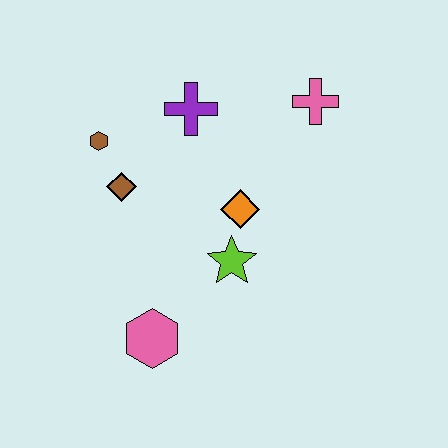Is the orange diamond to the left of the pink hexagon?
No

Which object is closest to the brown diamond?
The brown hexagon is closest to the brown diamond.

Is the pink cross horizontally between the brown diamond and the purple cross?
No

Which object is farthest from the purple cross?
The pink hexagon is farthest from the purple cross.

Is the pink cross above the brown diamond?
Yes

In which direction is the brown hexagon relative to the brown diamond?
The brown hexagon is above the brown diamond.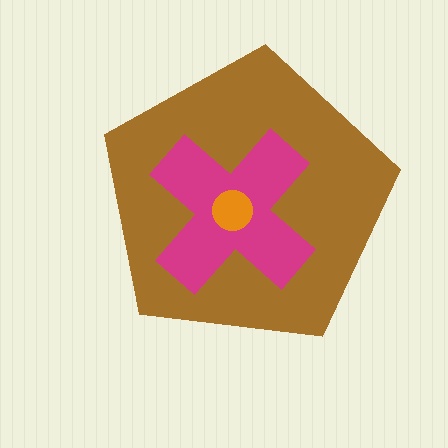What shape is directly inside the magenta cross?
The orange circle.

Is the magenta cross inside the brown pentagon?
Yes.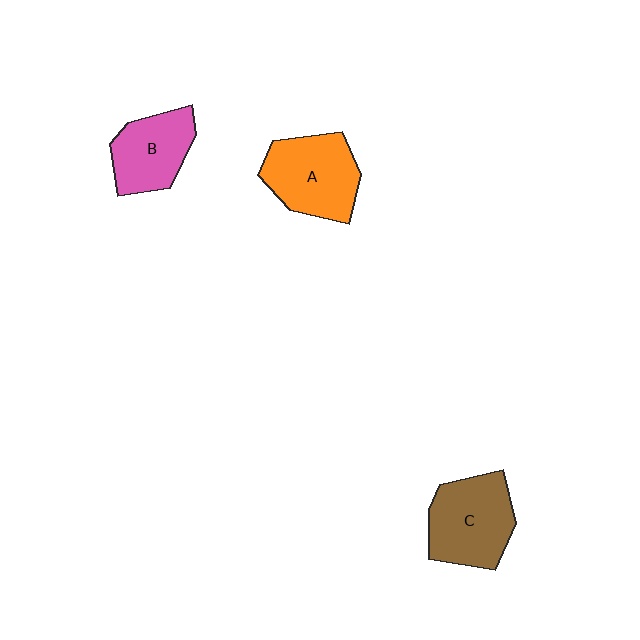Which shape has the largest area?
Shape C (brown).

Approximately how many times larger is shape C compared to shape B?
Approximately 1.2 times.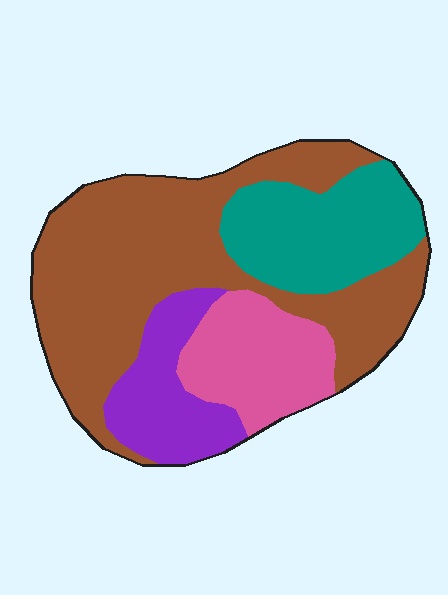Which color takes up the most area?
Brown, at roughly 50%.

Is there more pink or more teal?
Teal.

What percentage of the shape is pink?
Pink covers roughly 15% of the shape.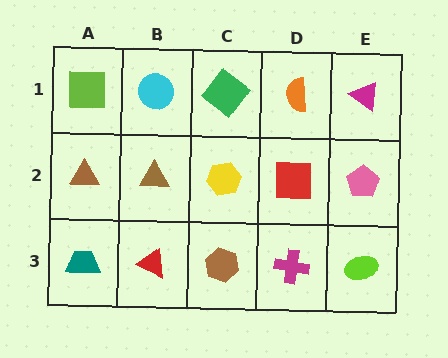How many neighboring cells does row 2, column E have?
3.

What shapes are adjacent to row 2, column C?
A green diamond (row 1, column C), a brown hexagon (row 3, column C), a brown triangle (row 2, column B), a red square (row 2, column D).